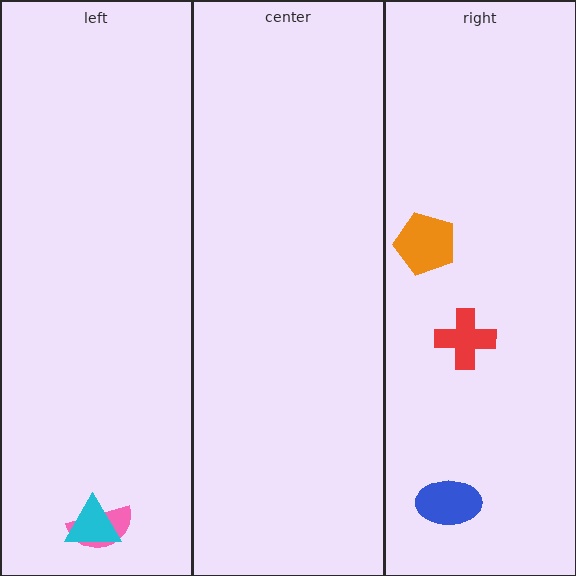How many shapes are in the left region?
2.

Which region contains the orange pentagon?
The right region.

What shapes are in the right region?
The blue ellipse, the red cross, the orange pentagon.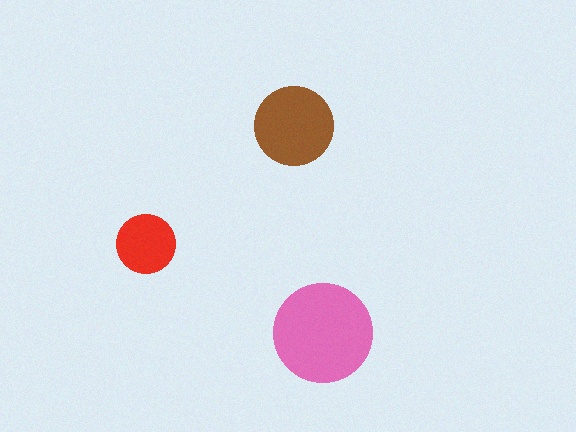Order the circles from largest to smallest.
the pink one, the brown one, the red one.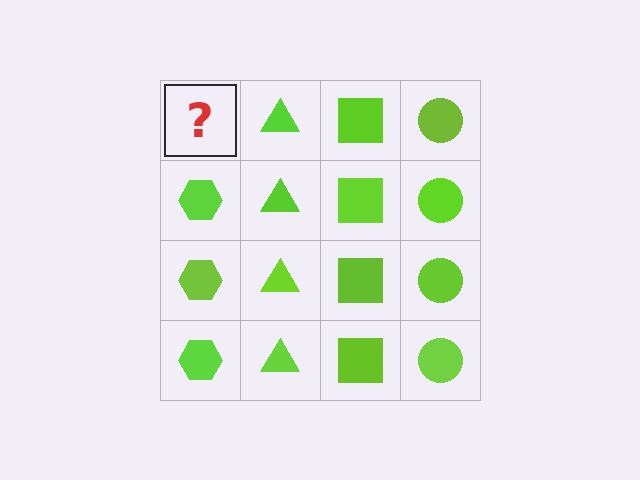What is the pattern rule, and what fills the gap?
The rule is that each column has a consistent shape. The gap should be filled with a lime hexagon.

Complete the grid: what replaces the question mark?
The question mark should be replaced with a lime hexagon.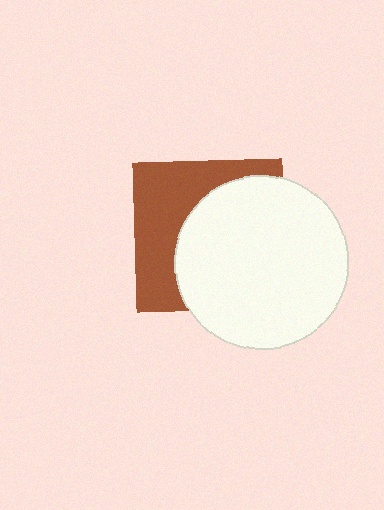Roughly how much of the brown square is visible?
A small part of it is visible (roughly 42%).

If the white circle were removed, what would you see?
You would see the complete brown square.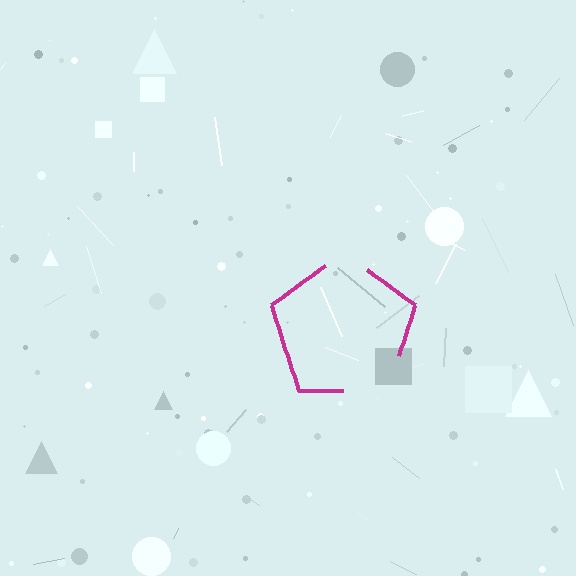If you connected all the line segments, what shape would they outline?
They would outline a pentagon.